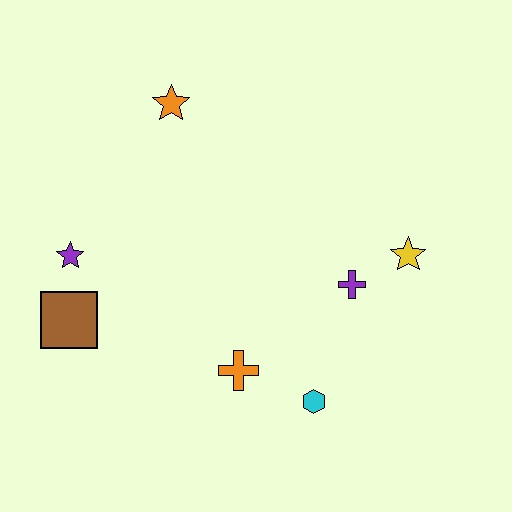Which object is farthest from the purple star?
The yellow star is farthest from the purple star.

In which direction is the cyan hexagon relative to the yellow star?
The cyan hexagon is below the yellow star.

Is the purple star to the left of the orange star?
Yes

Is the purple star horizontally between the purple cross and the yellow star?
No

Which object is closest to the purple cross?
The yellow star is closest to the purple cross.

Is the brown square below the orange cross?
No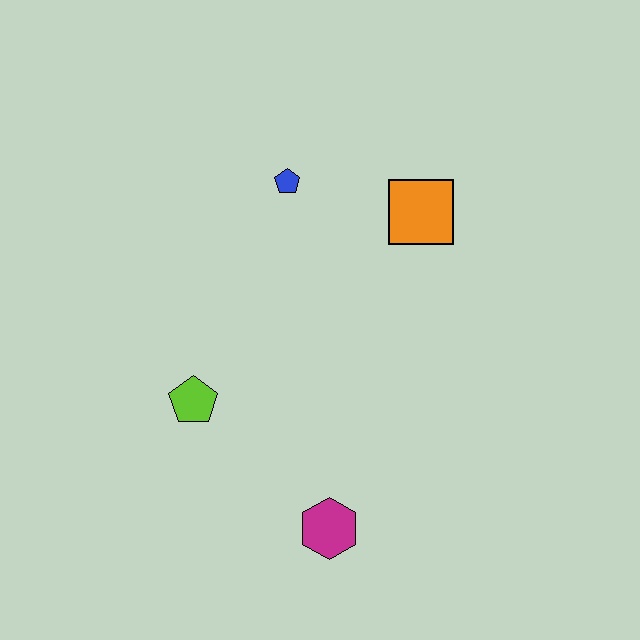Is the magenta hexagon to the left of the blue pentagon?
No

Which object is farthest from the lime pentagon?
The orange square is farthest from the lime pentagon.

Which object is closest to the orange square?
The blue pentagon is closest to the orange square.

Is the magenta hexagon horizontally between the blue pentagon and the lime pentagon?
No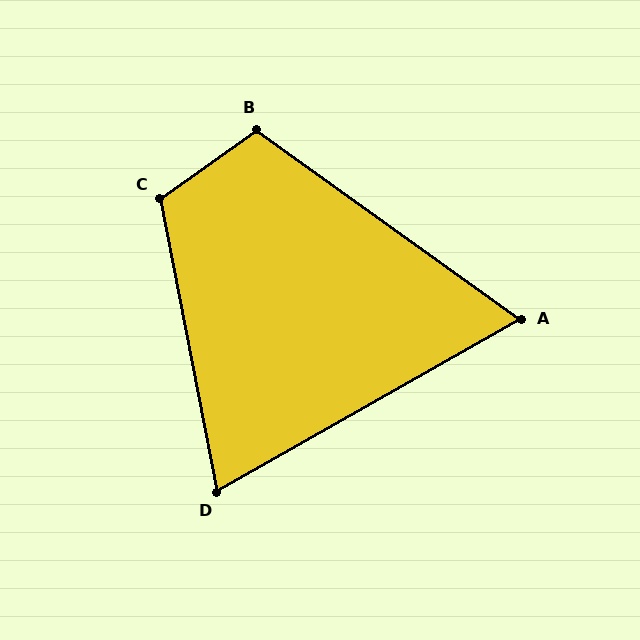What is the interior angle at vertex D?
Approximately 71 degrees (acute).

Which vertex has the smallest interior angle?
A, at approximately 65 degrees.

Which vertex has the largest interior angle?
C, at approximately 115 degrees.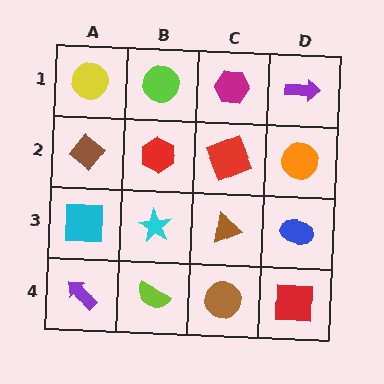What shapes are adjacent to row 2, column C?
A magenta hexagon (row 1, column C), a brown triangle (row 3, column C), a red hexagon (row 2, column B), an orange circle (row 2, column D).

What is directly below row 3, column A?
A purple arrow.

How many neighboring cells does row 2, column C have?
4.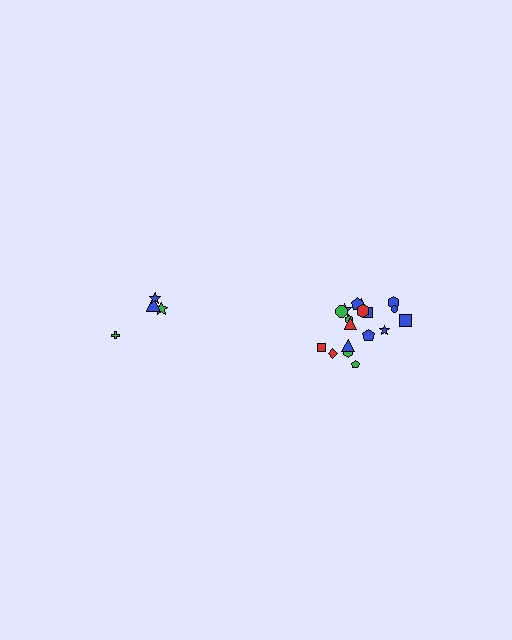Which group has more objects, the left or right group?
The right group.